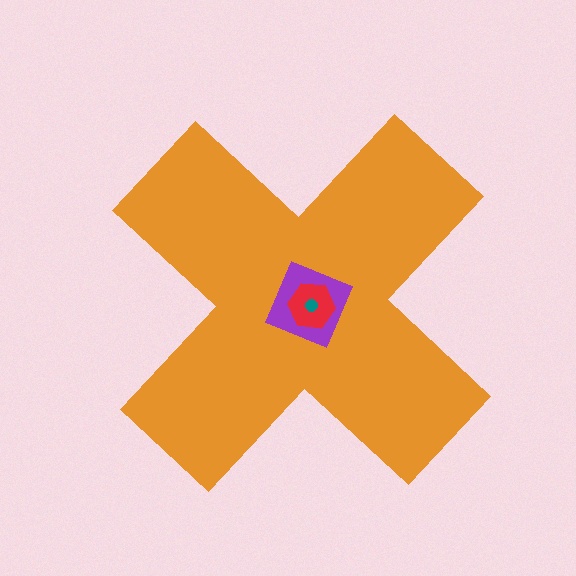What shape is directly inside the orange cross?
The purple square.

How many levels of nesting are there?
4.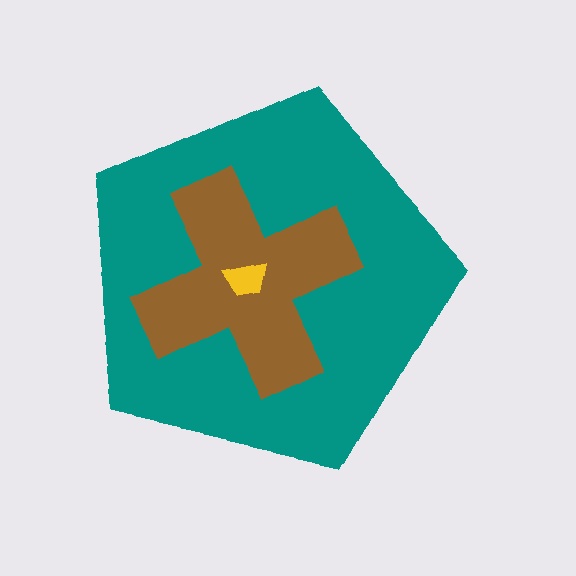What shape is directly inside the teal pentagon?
The brown cross.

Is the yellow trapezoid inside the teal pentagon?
Yes.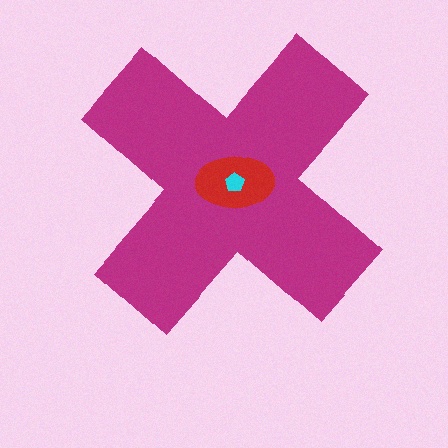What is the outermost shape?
The magenta cross.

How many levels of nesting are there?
3.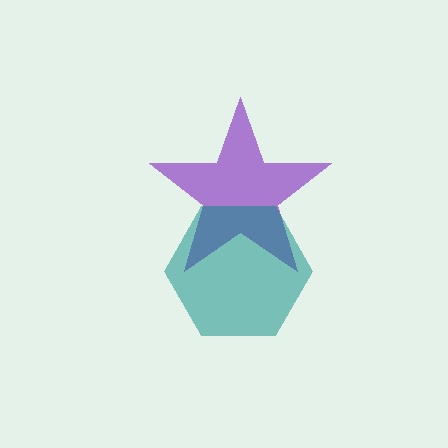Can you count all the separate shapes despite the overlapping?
Yes, there are 2 separate shapes.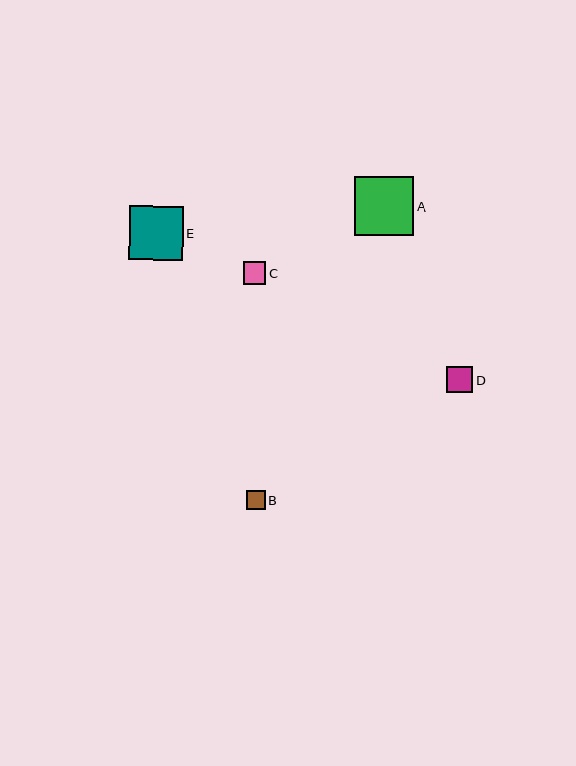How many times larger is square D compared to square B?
Square D is approximately 1.4 times the size of square B.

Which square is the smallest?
Square B is the smallest with a size of approximately 19 pixels.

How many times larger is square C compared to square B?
Square C is approximately 1.2 times the size of square B.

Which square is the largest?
Square A is the largest with a size of approximately 59 pixels.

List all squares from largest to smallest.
From largest to smallest: A, E, D, C, B.